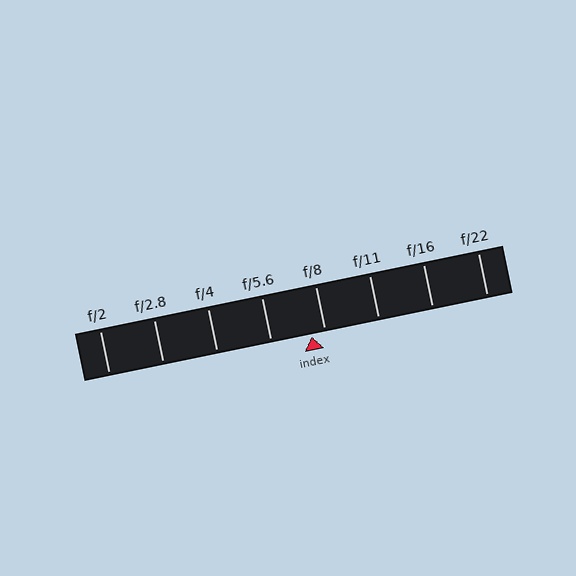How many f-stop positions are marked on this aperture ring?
There are 8 f-stop positions marked.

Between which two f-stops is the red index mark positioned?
The index mark is between f/5.6 and f/8.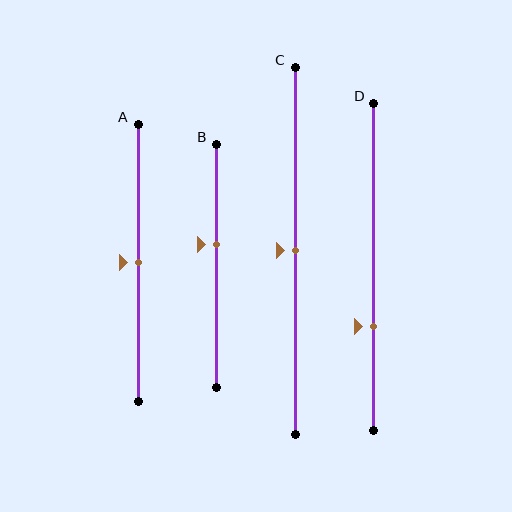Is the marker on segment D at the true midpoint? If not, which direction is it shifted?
No, the marker on segment D is shifted downward by about 18% of the segment length.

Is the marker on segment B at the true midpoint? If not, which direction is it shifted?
No, the marker on segment B is shifted upward by about 9% of the segment length.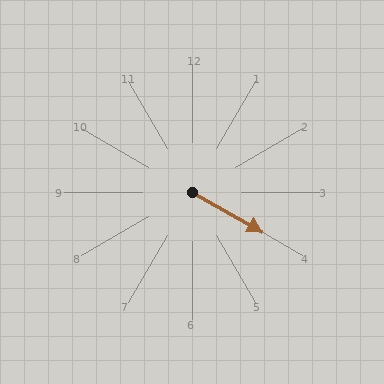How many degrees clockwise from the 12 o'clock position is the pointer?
Approximately 119 degrees.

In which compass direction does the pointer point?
Southeast.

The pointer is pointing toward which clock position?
Roughly 4 o'clock.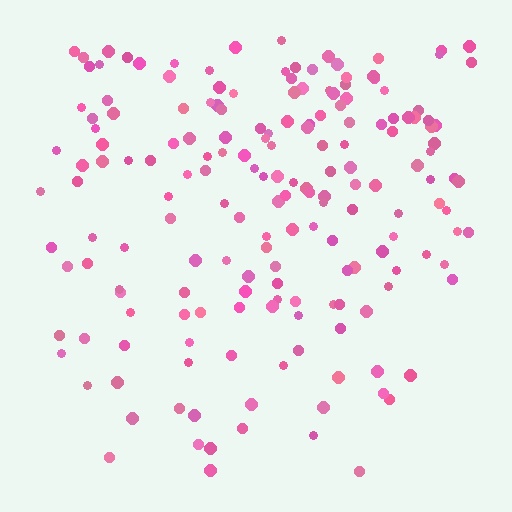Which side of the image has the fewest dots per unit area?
The bottom.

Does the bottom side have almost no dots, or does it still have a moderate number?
Still a moderate number, just noticeably fewer than the top.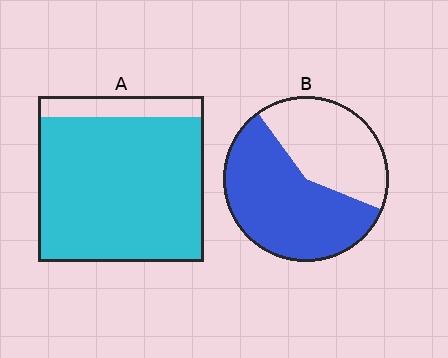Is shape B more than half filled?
Yes.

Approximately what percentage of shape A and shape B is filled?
A is approximately 85% and B is approximately 60%.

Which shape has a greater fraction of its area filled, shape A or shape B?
Shape A.